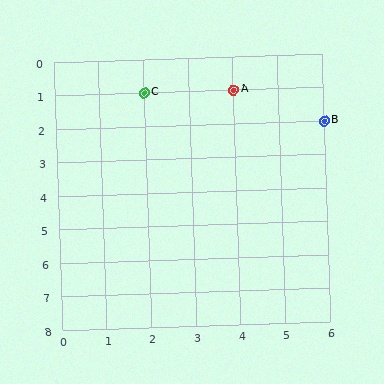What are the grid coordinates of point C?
Point C is at grid coordinates (2, 1).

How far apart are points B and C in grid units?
Points B and C are 4 columns and 1 row apart (about 4.1 grid units diagonally).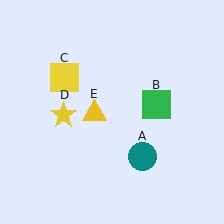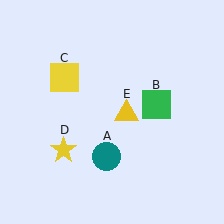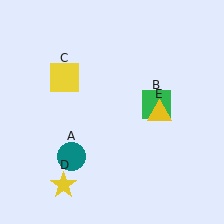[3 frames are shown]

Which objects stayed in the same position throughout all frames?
Green square (object B) and yellow square (object C) remained stationary.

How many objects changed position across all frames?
3 objects changed position: teal circle (object A), yellow star (object D), yellow triangle (object E).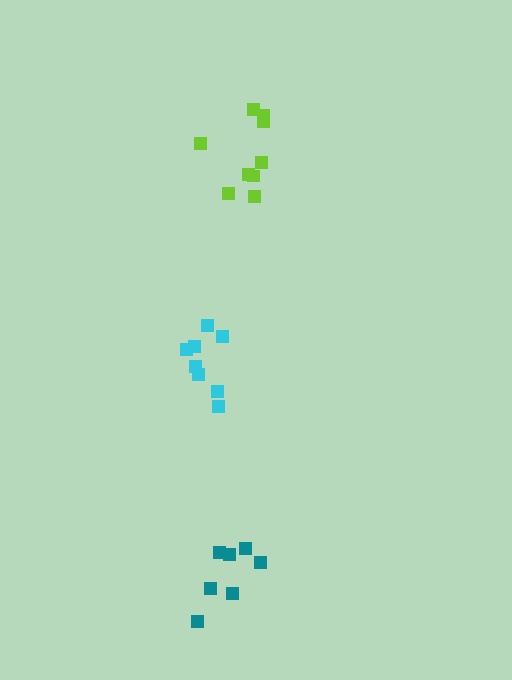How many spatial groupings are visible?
There are 3 spatial groupings.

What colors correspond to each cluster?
The clusters are colored: teal, lime, cyan.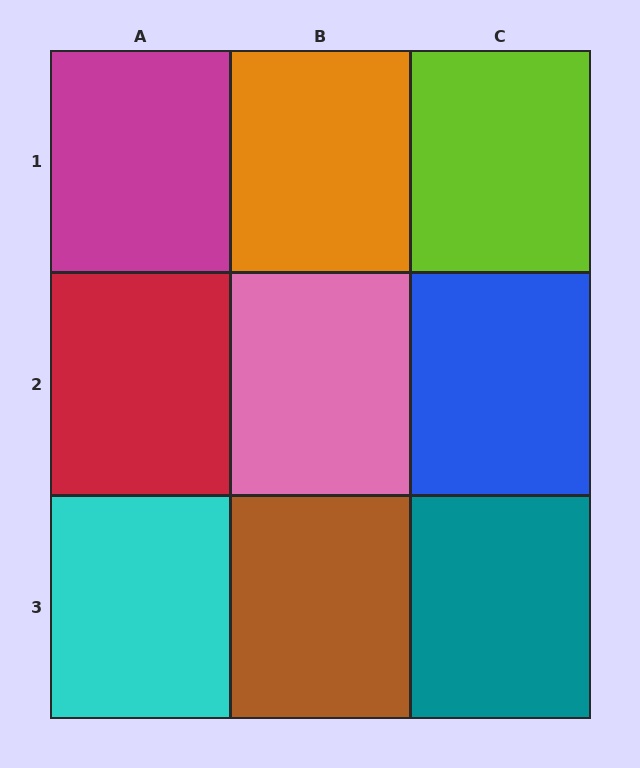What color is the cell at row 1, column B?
Orange.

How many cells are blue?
1 cell is blue.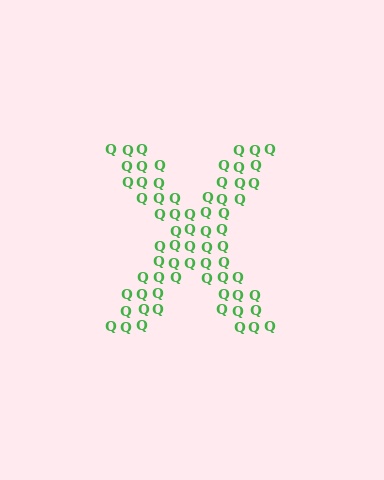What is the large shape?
The large shape is the letter X.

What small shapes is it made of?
It is made of small letter Q's.